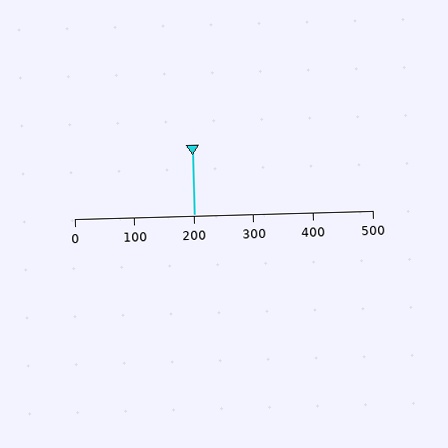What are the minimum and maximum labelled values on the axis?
The axis runs from 0 to 500.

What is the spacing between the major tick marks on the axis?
The major ticks are spaced 100 apart.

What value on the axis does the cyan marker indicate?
The marker indicates approximately 200.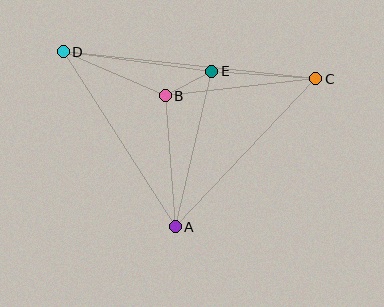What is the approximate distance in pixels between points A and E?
The distance between A and E is approximately 160 pixels.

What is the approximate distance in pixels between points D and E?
The distance between D and E is approximately 150 pixels.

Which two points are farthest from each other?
Points C and D are farthest from each other.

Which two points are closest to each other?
Points B and E are closest to each other.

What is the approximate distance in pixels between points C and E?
The distance between C and E is approximately 105 pixels.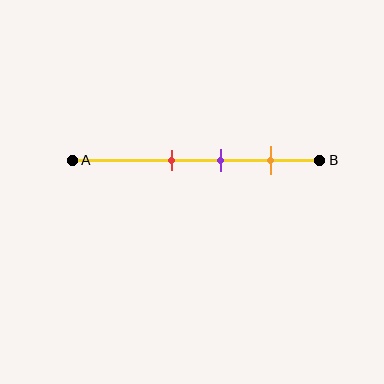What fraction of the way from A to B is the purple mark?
The purple mark is approximately 60% (0.6) of the way from A to B.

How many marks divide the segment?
There are 3 marks dividing the segment.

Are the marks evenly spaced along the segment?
Yes, the marks are approximately evenly spaced.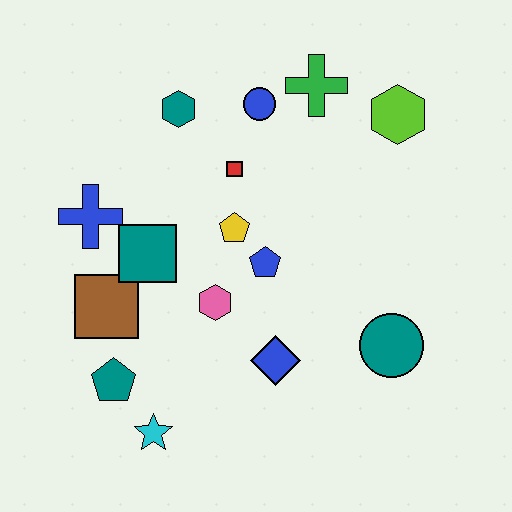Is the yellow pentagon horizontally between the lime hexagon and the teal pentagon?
Yes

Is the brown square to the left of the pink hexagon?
Yes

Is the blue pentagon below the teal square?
Yes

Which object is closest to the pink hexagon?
The blue pentagon is closest to the pink hexagon.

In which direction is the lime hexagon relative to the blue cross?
The lime hexagon is to the right of the blue cross.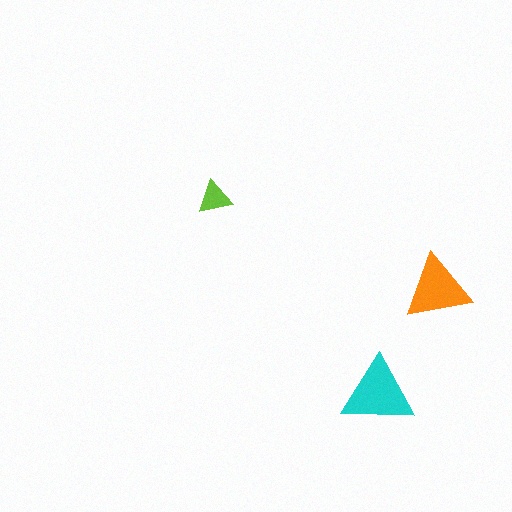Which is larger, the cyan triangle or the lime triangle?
The cyan one.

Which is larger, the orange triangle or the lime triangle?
The orange one.